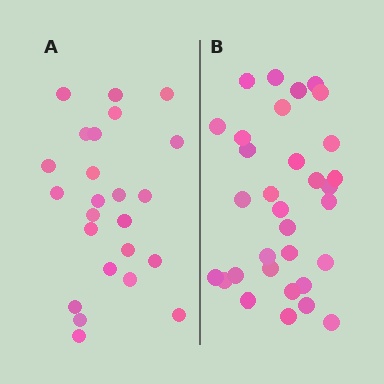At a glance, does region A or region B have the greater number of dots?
Region B (the right region) has more dots.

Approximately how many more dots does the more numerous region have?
Region B has roughly 8 or so more dots than region A.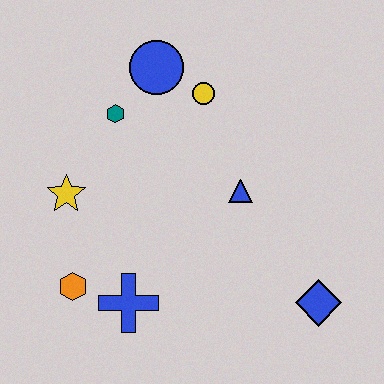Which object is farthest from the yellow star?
The blue diamond is farthest from the yellow star.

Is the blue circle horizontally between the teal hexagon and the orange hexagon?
No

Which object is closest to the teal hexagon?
The blue circle is closest to the teal hexagon.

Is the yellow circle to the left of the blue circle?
No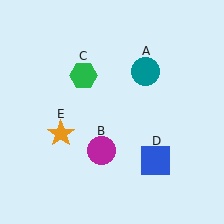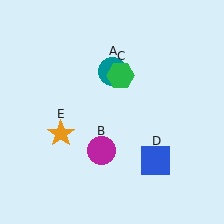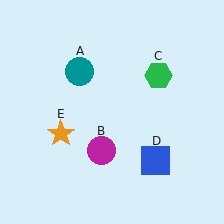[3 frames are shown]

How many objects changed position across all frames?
2 objects changed position: teal circle (object A), green hexagon (object C).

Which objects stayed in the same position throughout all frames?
Magenta circle (object B) and blue square (object D) and orange star (object E) remained stationary.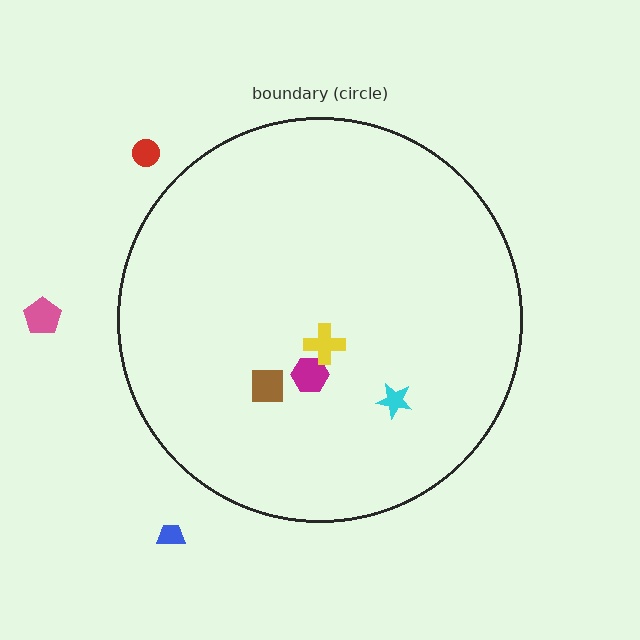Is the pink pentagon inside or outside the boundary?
Outside.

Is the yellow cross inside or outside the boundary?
Inside.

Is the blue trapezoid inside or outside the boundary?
Outside.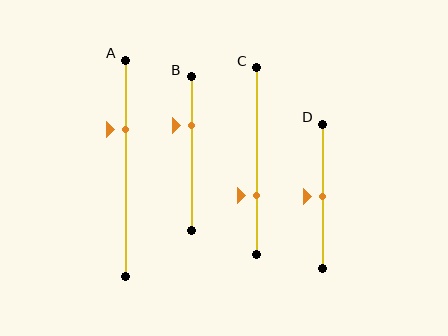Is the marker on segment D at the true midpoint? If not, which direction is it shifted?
Yes, the marker on segment D is at the true midpoint.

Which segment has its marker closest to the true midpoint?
Segment D has its marker closest to the true midpoint.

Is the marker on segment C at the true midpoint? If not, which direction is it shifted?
No, the marker on segment C is shifted downward by about 19% of the segment length.